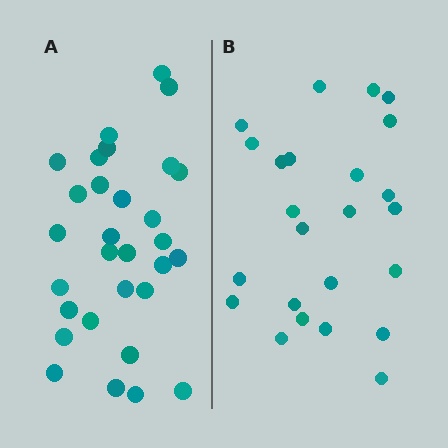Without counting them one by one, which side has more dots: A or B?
Region A (the left region) has more dots.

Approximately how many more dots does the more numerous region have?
Region A has about 6 more dots than region B.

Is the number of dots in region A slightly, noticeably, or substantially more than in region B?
Region A has noticeably more, but not dramatically so. The ratio is roughly 1.2 to 1.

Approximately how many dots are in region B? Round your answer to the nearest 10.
About 20 dots. (The exact count is 24, which rounds to 20.)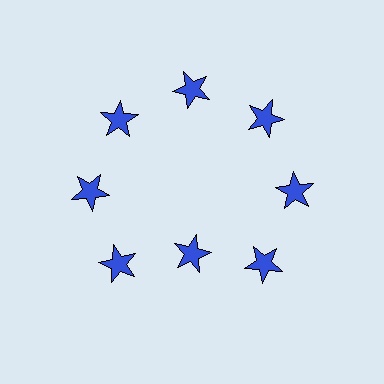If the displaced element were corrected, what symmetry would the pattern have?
It would have 8-fold rotational symmetry — the pattern would map onto itself every 45 degrees.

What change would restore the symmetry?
The symmetry would be restored by moving it outward, back onto the ring so that all 8 stars sit at equal angles and equal distance from the center.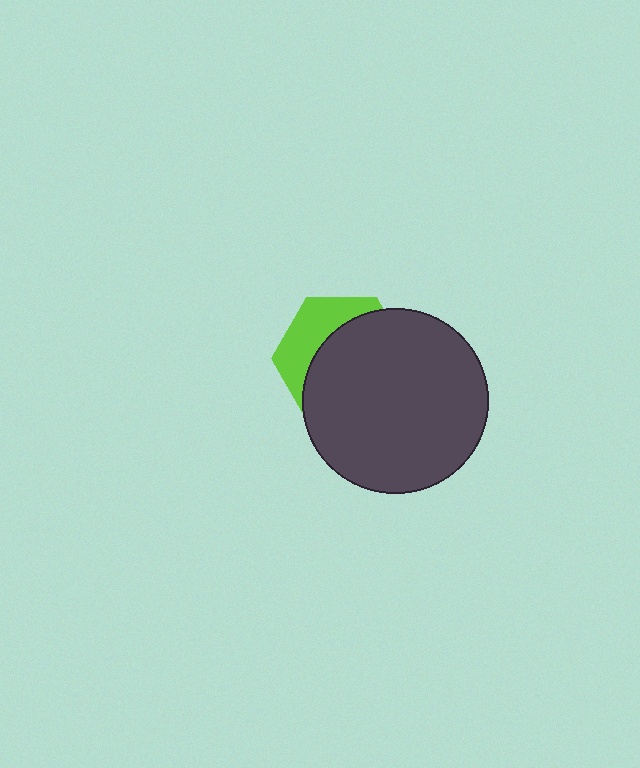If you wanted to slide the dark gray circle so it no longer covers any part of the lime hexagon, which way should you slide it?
Slide it toward the lower-right — that is the most direct way to separate the two shapes.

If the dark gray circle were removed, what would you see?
You would see the complete lime hexagon.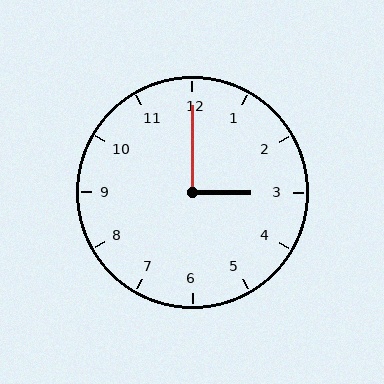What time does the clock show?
3:00.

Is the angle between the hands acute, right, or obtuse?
It is right.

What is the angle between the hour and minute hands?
Approximately 90 degrees.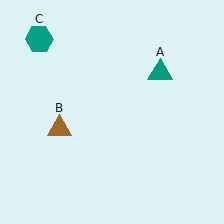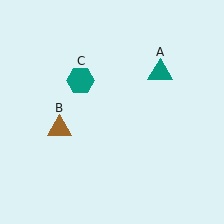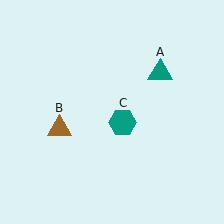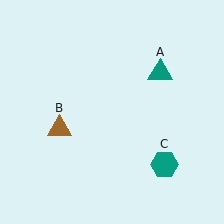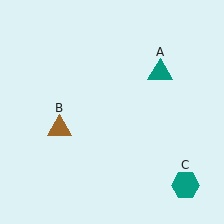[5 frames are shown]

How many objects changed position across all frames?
1 object changed position: teal hexagon (object C).